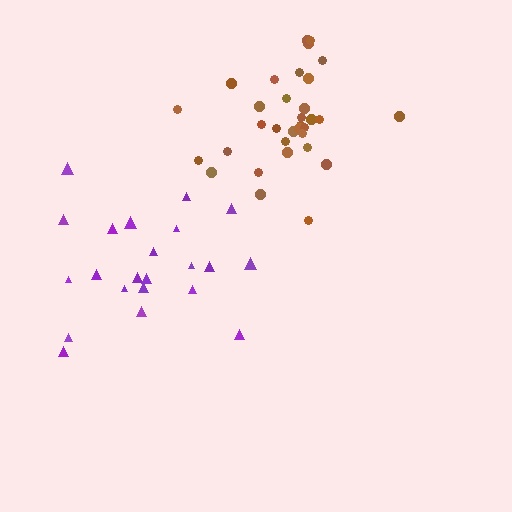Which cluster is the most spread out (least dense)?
Purple.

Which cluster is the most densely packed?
Brown.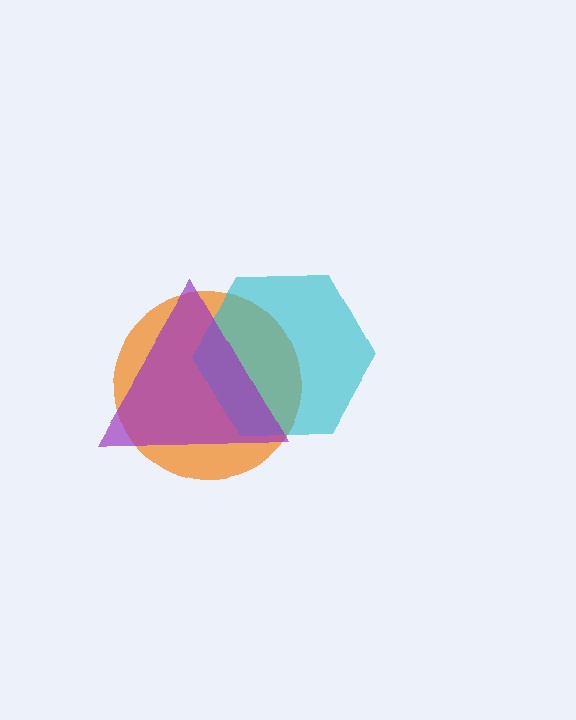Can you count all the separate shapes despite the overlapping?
Yes, there are 3 separate shapes.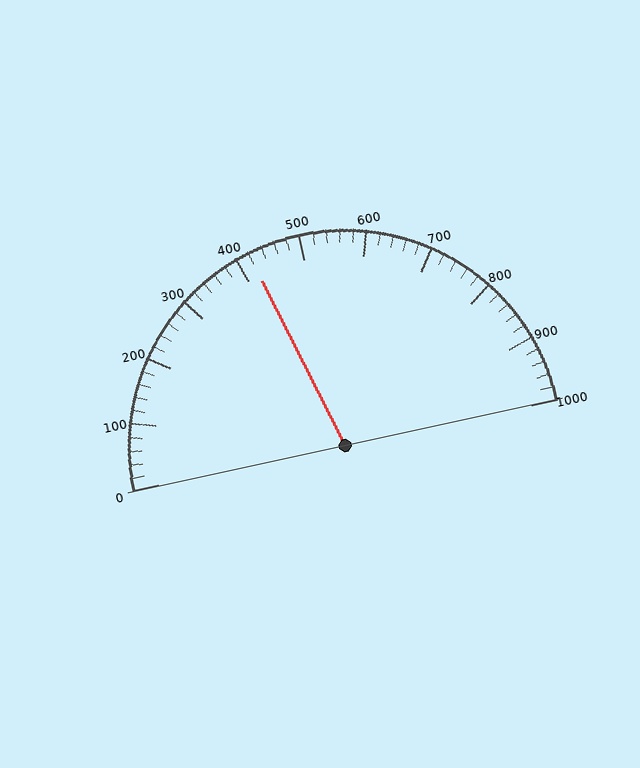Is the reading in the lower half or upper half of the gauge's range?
The reading is in the lower half of the range (0 to 1000).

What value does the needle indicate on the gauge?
The needle indicates approximately 420.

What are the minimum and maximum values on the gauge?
The gauge ranges from 0 to 1000.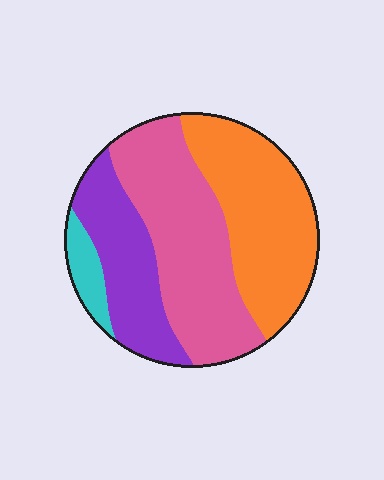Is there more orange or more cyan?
Orange.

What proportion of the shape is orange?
Orange takes up about one third (1/3) of the shape.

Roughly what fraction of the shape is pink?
Pink takes up about three eighths (3/8) of the shape.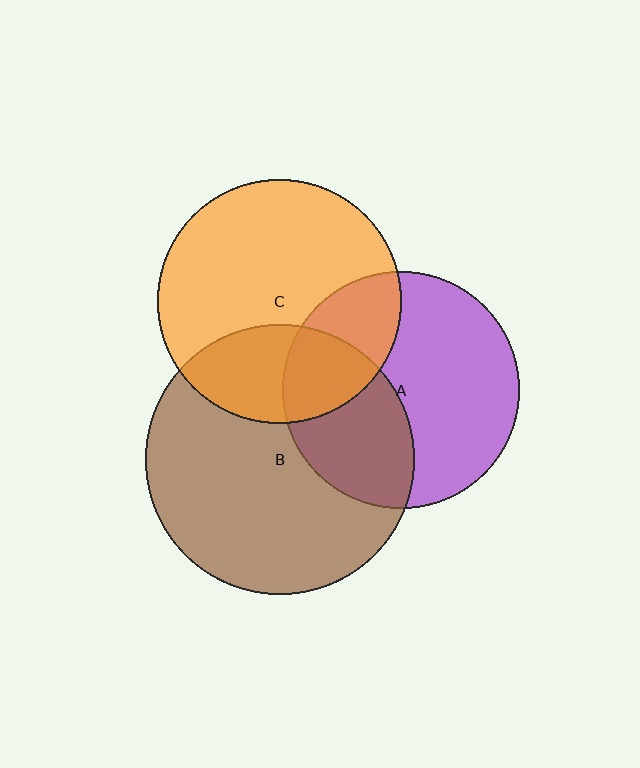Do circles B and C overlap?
Yes.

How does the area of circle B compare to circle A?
Approximately 1.3 times.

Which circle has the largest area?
Circle B (brown).